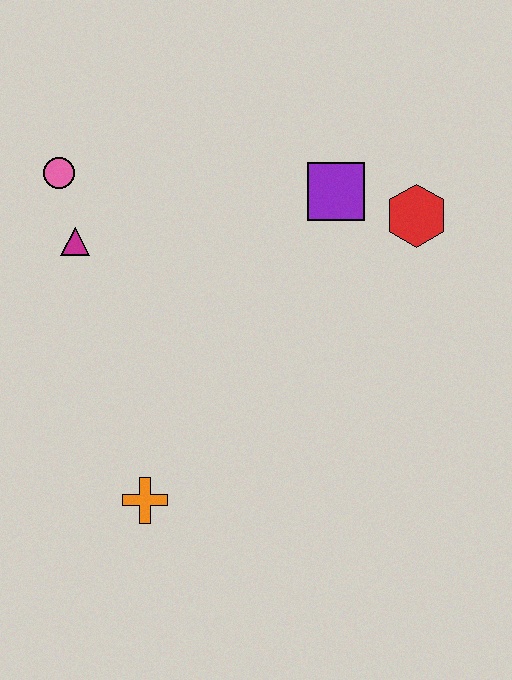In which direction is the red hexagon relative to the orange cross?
The red hexagon is above the orange cross.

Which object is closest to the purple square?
The red hexagon is closest to the purple square.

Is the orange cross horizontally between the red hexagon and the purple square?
No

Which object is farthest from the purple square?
The orange cross is farthest from the purple square.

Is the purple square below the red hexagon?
No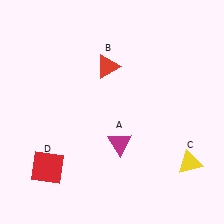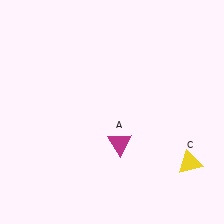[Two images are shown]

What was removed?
The red square (D), the red triangle (B) were removed in Image 2.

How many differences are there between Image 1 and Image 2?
There are 2 differences between the two images.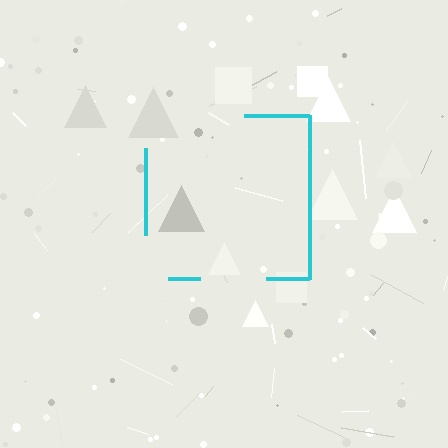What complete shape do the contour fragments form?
The contour fragments form a square.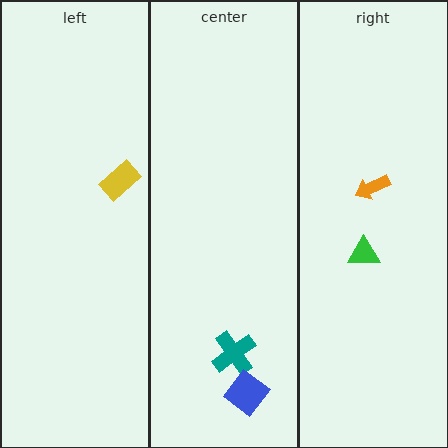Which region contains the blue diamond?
The center region.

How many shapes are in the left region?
1.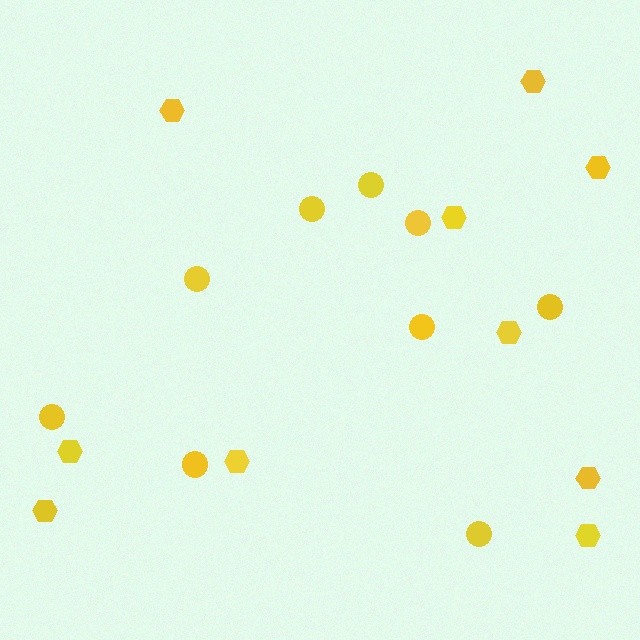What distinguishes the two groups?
There are 2 groups: one group of circles (9) and one group of hexagons (10).